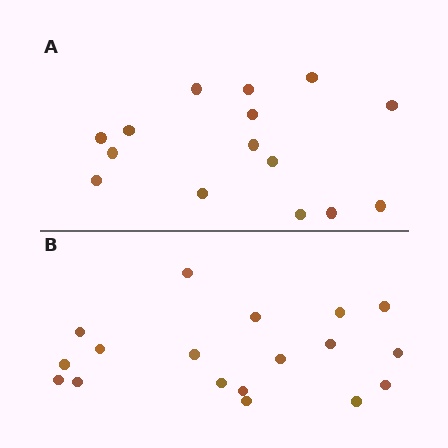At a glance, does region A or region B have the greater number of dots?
Region B (the bottom region) has more dots.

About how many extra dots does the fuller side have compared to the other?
Region B has just a few more — roughly 2 or 3 more dots than region A.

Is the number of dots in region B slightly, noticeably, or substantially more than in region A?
Region B has only slightly more — the two regions are fairly close. The ratio is roughly 1.2 to 1.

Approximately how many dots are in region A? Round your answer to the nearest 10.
About 20 dots. (The exact count is 15, which rounds to 20.)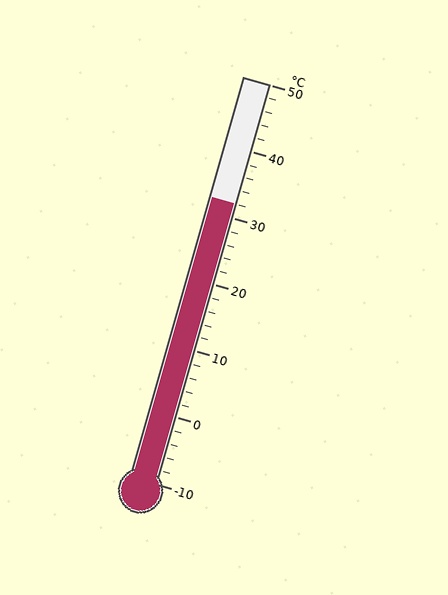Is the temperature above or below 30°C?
The temperature is above 30°C.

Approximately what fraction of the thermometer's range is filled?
The thermometer is filled to approximately 70% of its range.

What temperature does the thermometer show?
The thermometer shows approximately 32°C.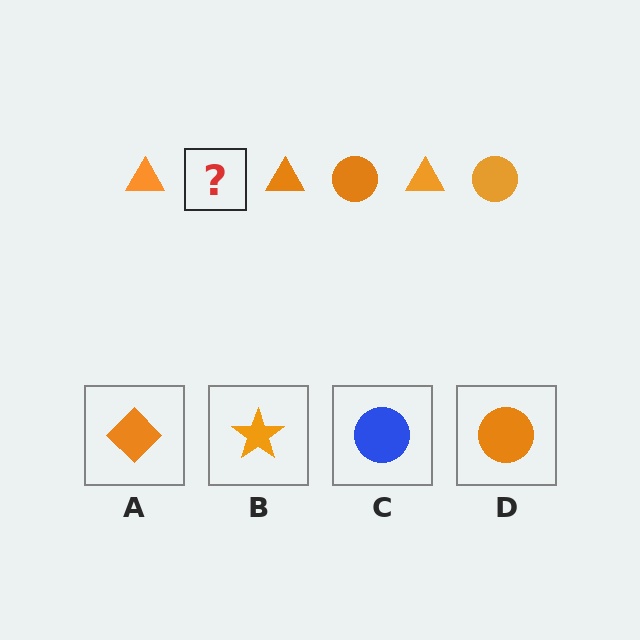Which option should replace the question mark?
Option D.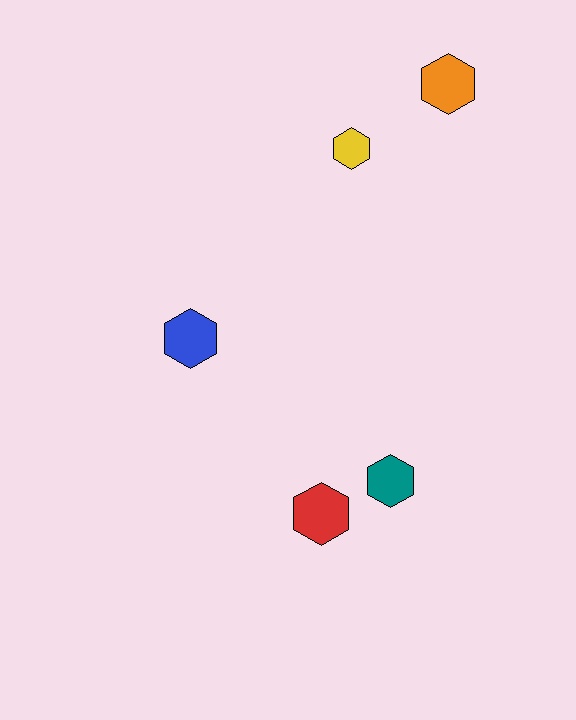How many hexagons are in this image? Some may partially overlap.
There are 5 hexagons.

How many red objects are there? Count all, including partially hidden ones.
There is 1 red object.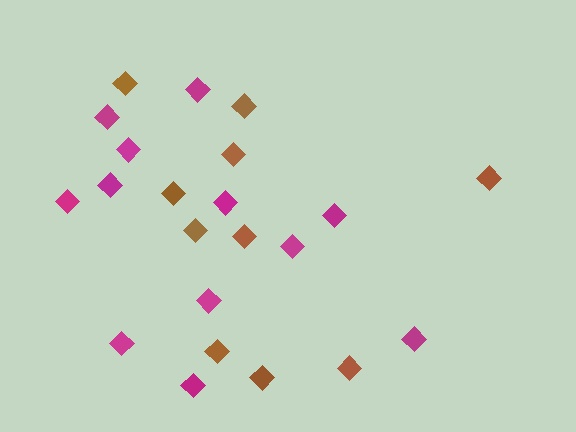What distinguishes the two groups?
There are 2 groups: one group of magenta diamonds (12) and one group of brown diamonds (10).